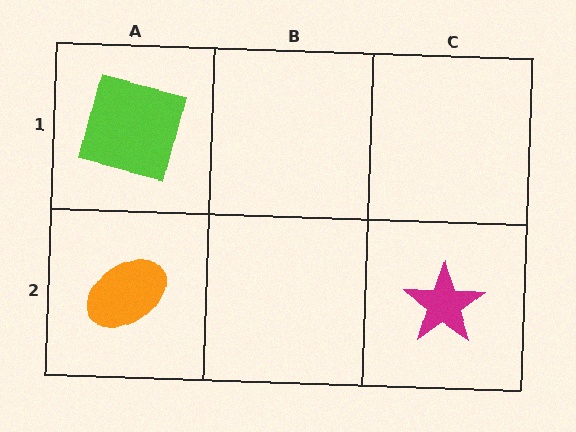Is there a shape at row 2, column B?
No, that cell is empty.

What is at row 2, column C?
A magenta star.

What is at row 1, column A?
A lime square.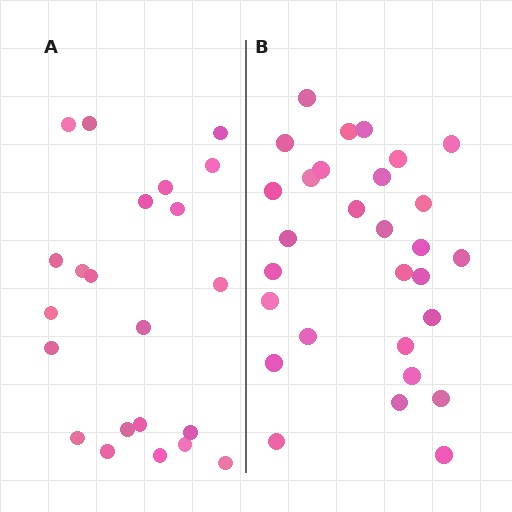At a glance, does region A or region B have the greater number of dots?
Region B (the right region) has more dots.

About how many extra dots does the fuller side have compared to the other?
Region B has roughly 8 or so more dots than region A.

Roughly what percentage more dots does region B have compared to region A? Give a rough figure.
About 30% more.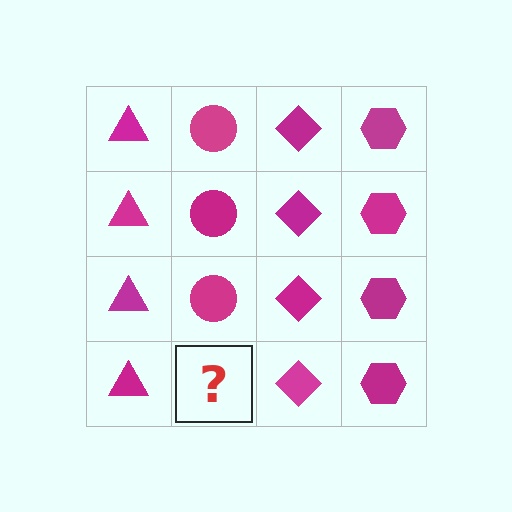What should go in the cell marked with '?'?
The missing cell should contain a magenta circle.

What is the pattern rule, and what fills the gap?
The rule is that each column has a consistent shape. The gap should be filled with a magenta circle.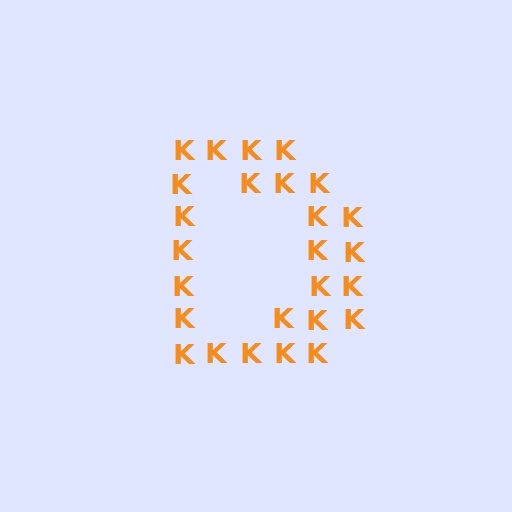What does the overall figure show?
The overall figure shows the letter D.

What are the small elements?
The small elements are letter K's.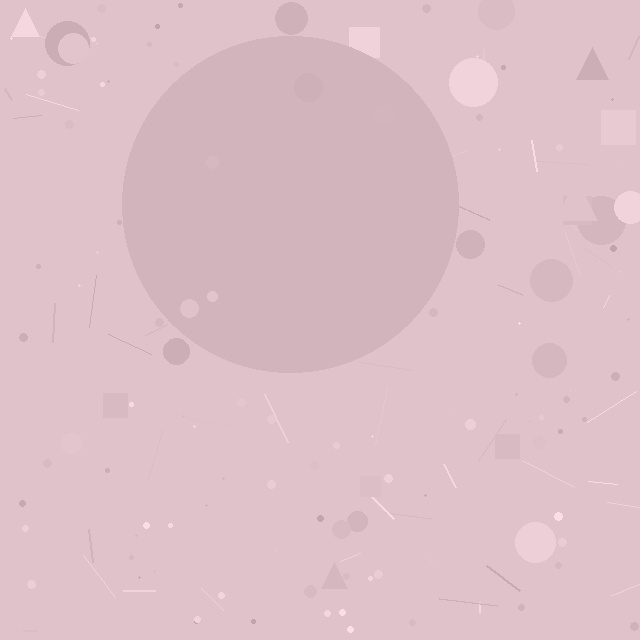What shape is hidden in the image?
A circle is hidden in the image.